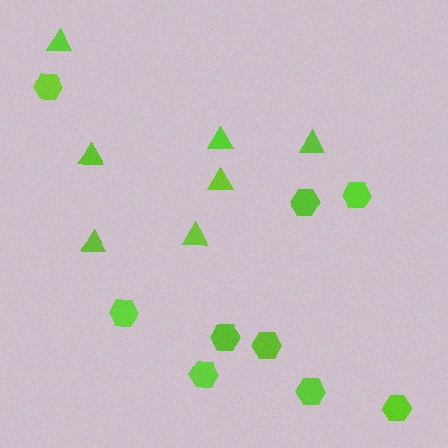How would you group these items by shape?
There are 2 groups: one group of hexagons (9) and one group of triangles (7).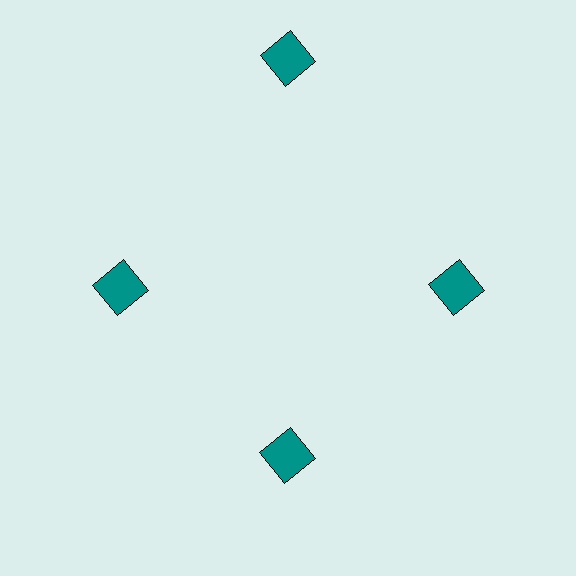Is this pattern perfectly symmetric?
No. The 4 teal squares are arranged in a ring, but one element near the 12 o'clock position is pushed outward from the center, breaking the 4-fold rotational symmetry.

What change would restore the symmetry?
The symmetry would be restored by moving it inward, back onto the ring so that all 4 squares sit at equal angles and equal distance from the center.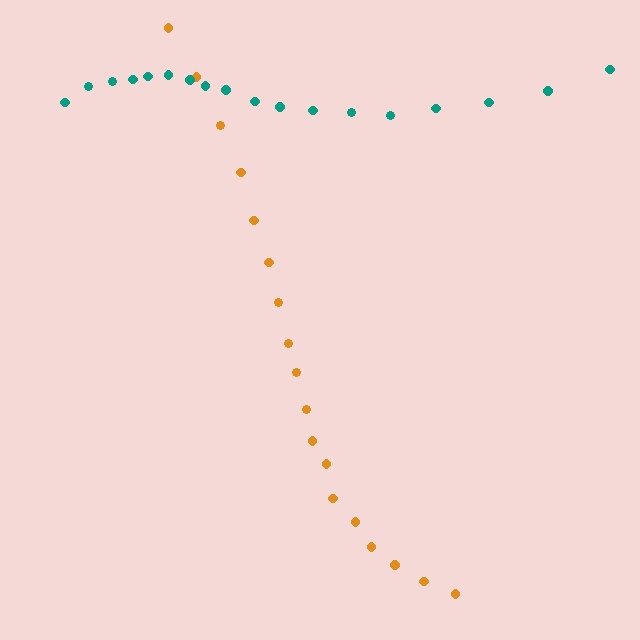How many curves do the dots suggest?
There are 2 distinct paths.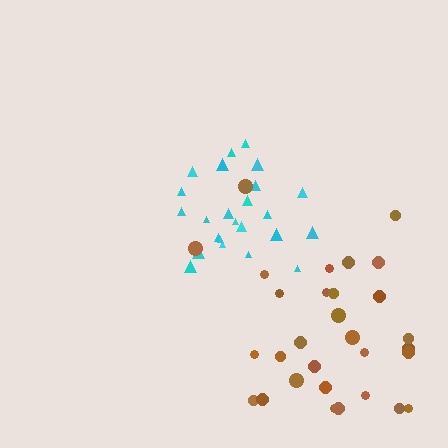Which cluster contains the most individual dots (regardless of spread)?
Brown (30).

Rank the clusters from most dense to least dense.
cyan, brown.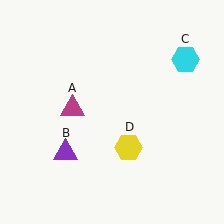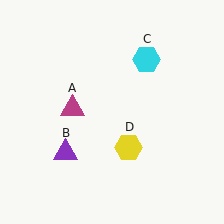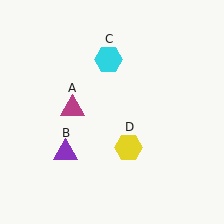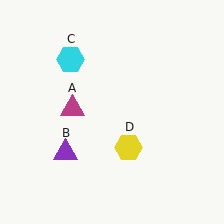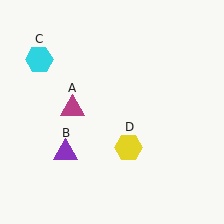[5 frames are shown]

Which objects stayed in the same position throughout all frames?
Magenta triangle (object A) and purple triangle (object B) and yellow hexagon (object D) remained stationary.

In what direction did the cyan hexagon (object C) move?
The cyan hexagon (object C) moved left.